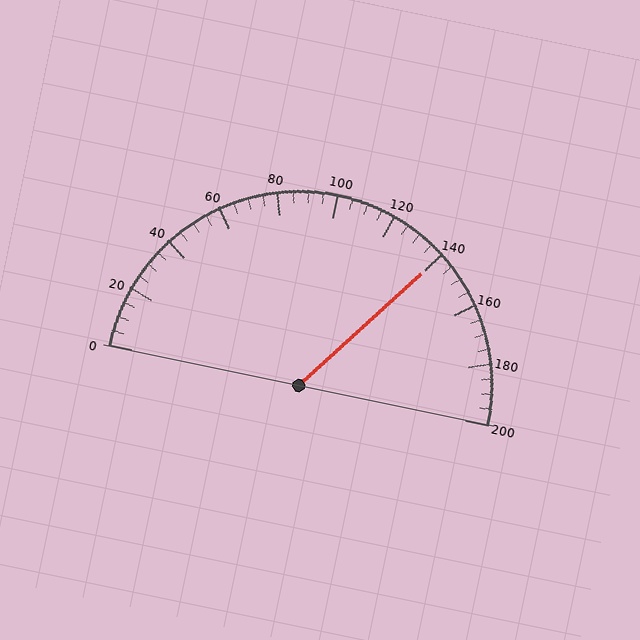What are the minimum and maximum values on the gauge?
The gauge ranges from 0 to 200.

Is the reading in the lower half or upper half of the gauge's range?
The reading is in the upper half of the range (0 to 200).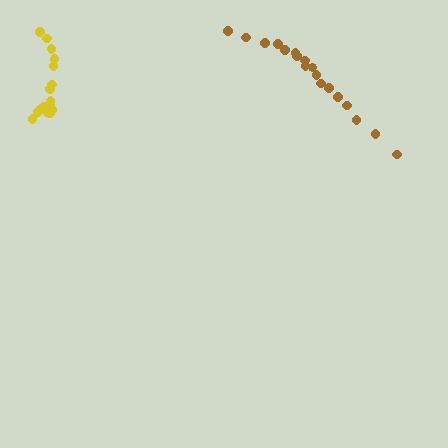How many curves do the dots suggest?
There are 2 distinct paths.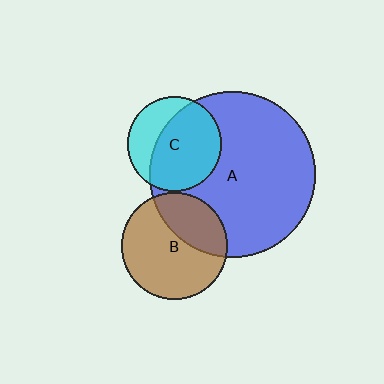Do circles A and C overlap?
Yes.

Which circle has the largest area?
Circle A (blue).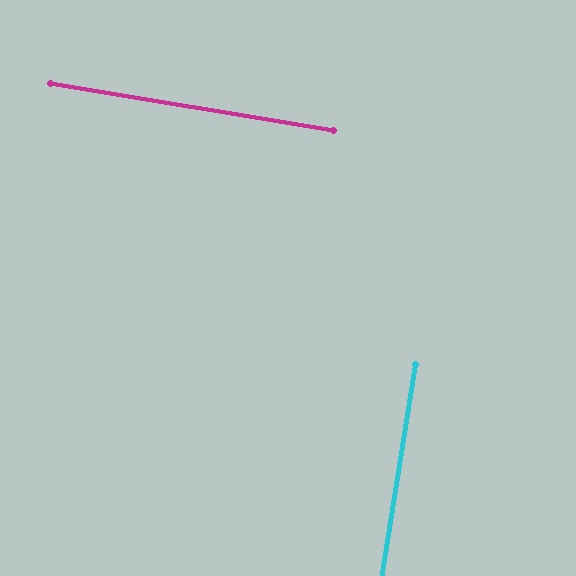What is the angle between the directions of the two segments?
Approximately 90 degrees.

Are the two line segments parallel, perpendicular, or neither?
Perpendicular — they meet at approximately 90°.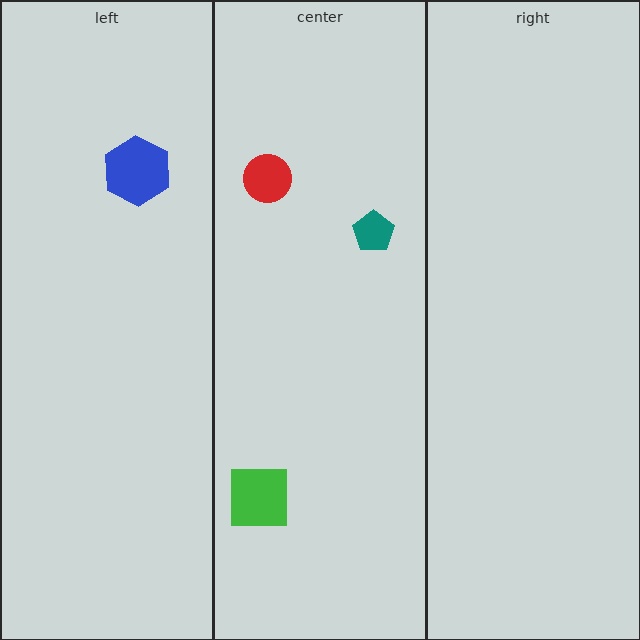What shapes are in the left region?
The blue hexagon.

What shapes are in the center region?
The teal pentagon, the green square, the red circle.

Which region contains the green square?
The center region.